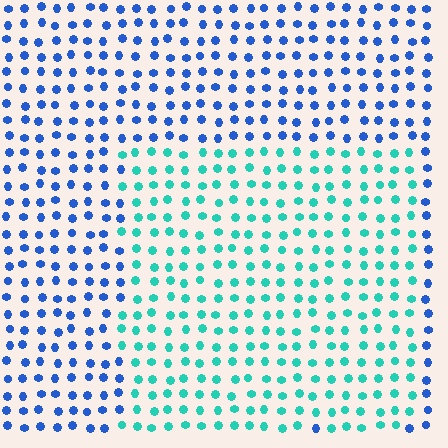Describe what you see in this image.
The image is filled with small blue elements in a uniform arrangement. A rectangle-shaped region is visible where the elements are tinted to a slightly different hue, forming a subtle color boundary.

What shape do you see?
I see a rectangle.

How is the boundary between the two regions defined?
The boundary is defined purely by a slight shift in hue (about 50 degrees). Spacing, size, and orientation are identical on both sides.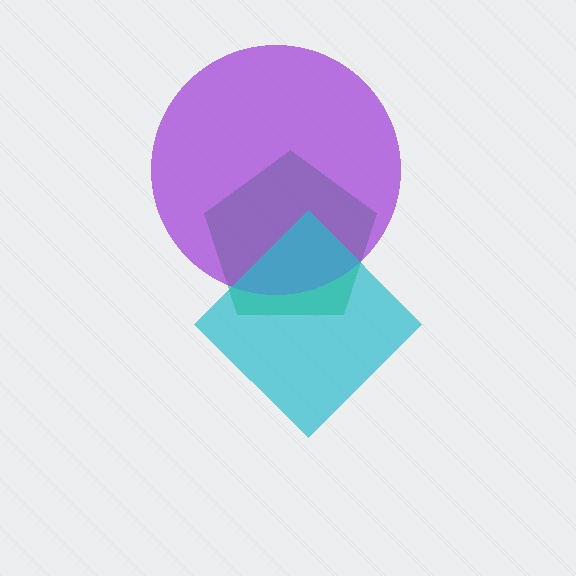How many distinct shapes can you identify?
There are 3 distinct shapes: a green pentagon, a purple circle, a cyan diamond.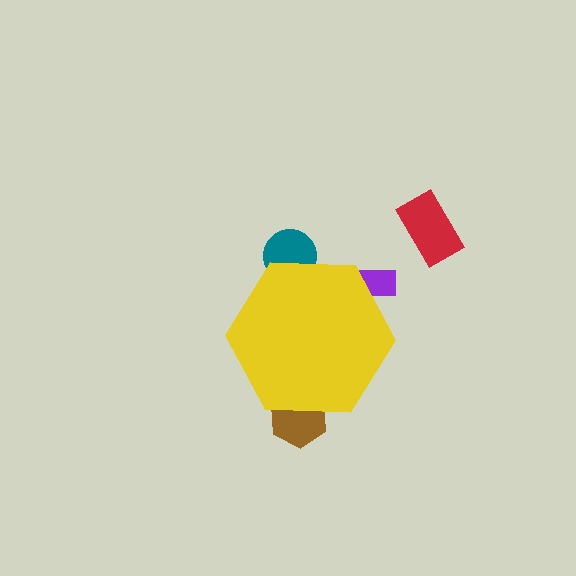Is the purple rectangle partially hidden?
Yes, the purple rectangle is partially hidden behind the yellow hexagon.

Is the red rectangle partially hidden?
No, the red rectangle is fully visible.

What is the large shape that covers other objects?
A yellow hexagon.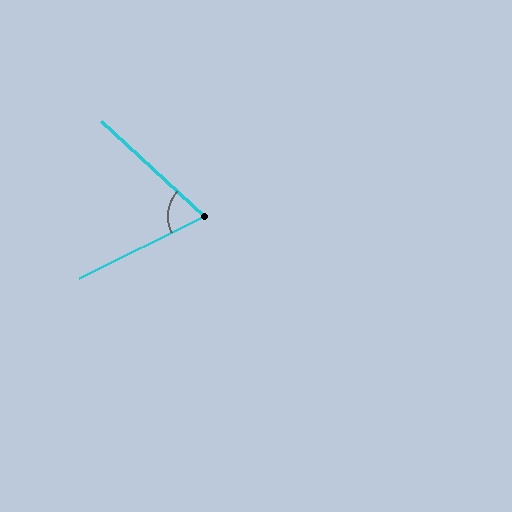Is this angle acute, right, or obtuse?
It is acute.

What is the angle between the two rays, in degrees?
Approximately 69 degrees.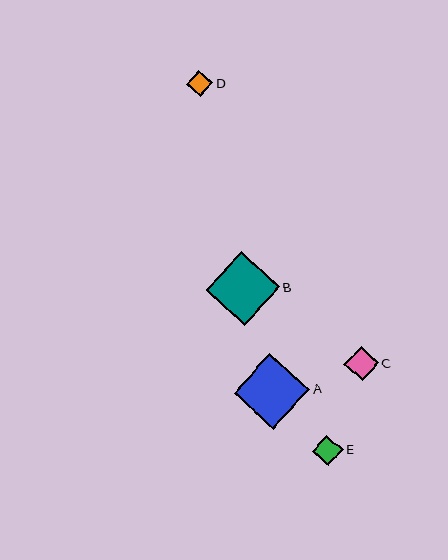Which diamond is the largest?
Diamond A is the largest with a size of approximately 75 pixels.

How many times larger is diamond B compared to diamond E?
Diamond B is approximately 2.4 times the size of diamond E.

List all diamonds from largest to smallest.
From largest to smallest: A, B, C, E, D.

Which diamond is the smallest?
Diamond D is the smallest with a size of approximately 26 pixels.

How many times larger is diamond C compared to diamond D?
Diamond C is approximately 1.3 times the size of diamond D.